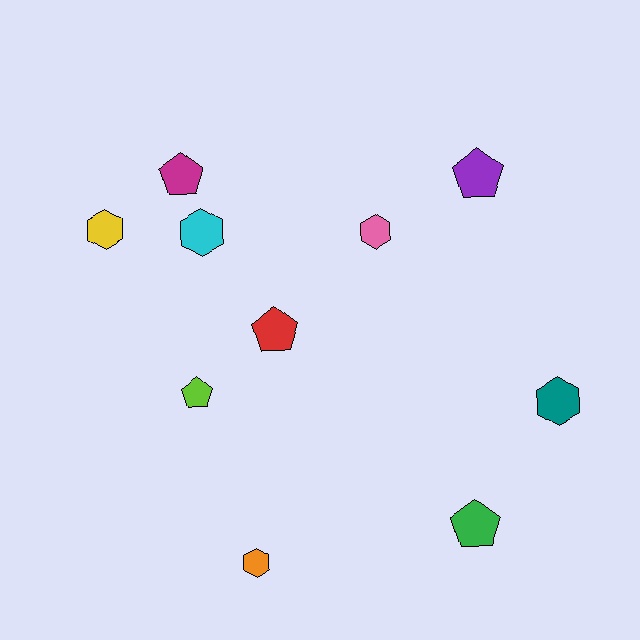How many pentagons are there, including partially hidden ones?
There are 5 pentagons.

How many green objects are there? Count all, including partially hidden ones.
There is 1 green object.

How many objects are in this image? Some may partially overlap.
There are 10 objects.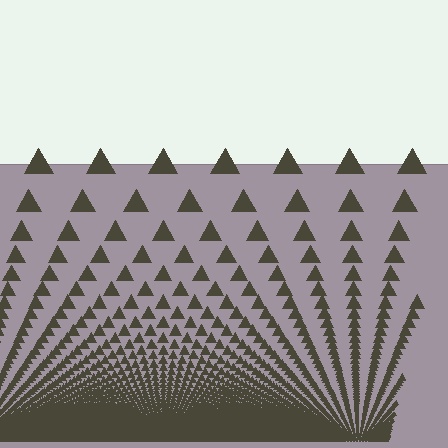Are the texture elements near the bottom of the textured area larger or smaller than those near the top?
Smaller. The gradient is inverted — elements near the bottom are smaller and denser.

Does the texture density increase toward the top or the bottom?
Density increases toward the bottom.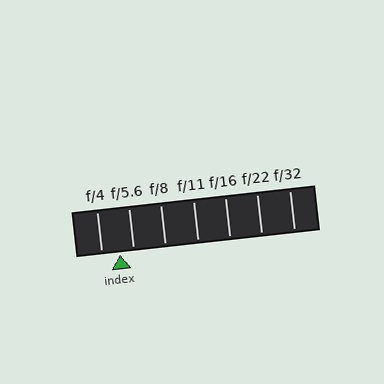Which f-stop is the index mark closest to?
The index mark is closest to f/5.6.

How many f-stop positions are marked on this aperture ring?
There are 7 f-stop positions marked.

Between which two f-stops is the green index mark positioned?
The index mark is between f/4 and f/5.6.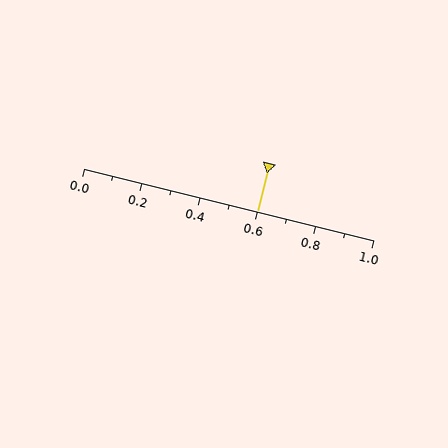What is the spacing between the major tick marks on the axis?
The major ticks are spaced 0.2 apart.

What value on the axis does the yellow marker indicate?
The marker indicates approximately 0.6.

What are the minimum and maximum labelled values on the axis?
The axis runs from 0.0 to 1.0.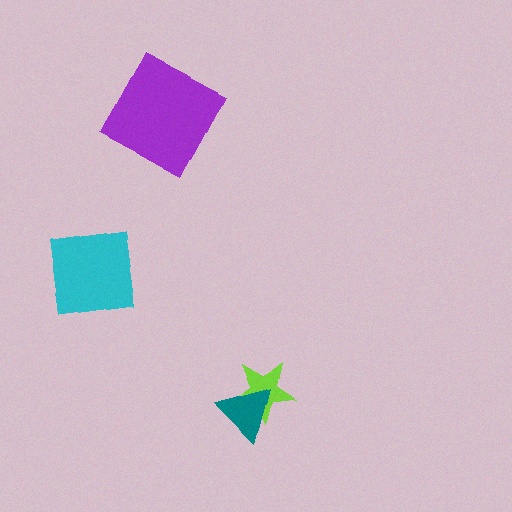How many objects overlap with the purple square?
0 objects overlap with the purple square.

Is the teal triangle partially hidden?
No, no other shape covers it.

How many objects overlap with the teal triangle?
1 object overlaps with the teal triangle.